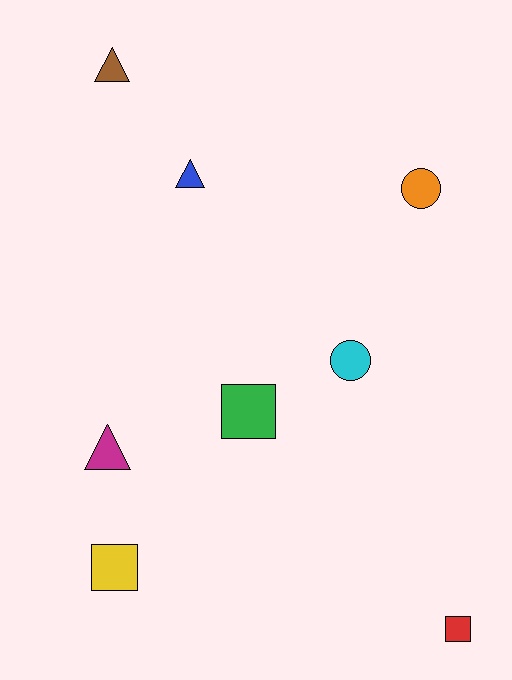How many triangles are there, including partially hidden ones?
There are 3 triangles.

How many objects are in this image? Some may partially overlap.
There are 8 objects.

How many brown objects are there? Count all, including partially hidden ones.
There is 1 brown object.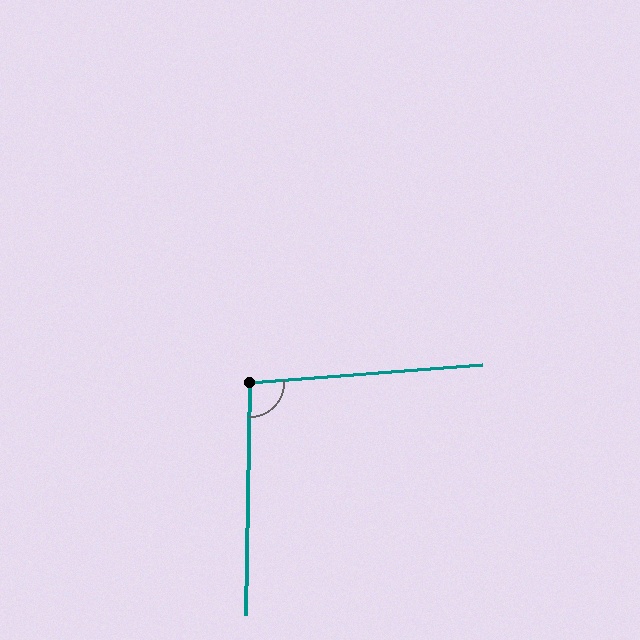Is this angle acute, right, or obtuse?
It is obtuse.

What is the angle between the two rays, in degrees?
Approximately 96 degrees.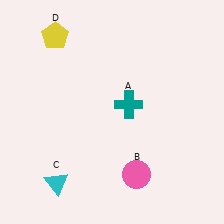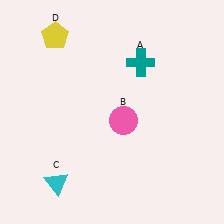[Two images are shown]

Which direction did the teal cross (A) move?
The teal cross (A) moved up.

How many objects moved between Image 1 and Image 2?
2 objects moved between the two images.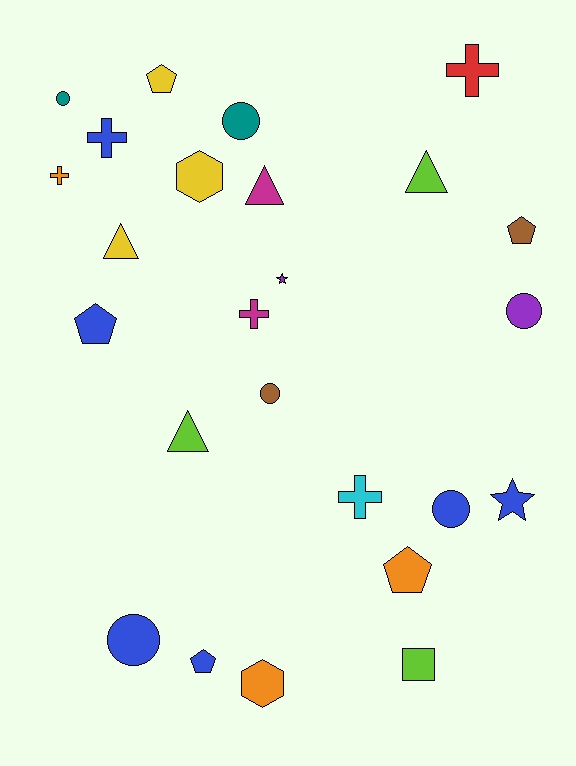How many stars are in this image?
There are 2 stars.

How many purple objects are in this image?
There are 2 purple objects.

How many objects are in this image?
There are 25 objects.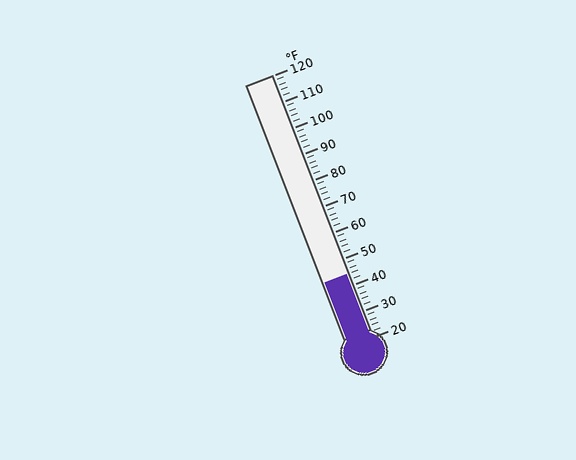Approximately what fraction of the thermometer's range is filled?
The thermometer is filled to approximately 25% of its range.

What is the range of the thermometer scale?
The thermometer scale ranges from 20°F to 120°F.